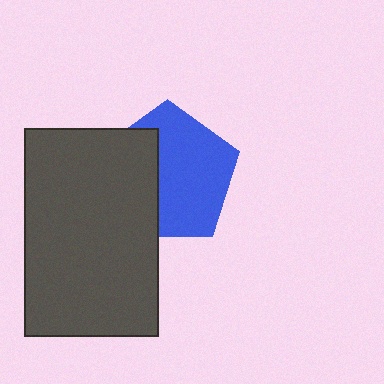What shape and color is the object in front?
The object in front is a dark gray rectangle.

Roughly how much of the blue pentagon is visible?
About half of it is visible (roughly 60%).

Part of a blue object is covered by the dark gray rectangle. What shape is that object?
It is a pentagon.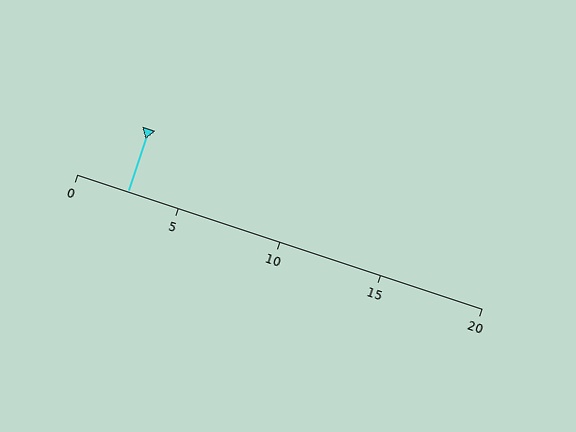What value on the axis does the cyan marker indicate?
The marker indicates approximately 2.5.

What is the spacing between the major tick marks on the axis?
The major ticks are spaced 5 apart.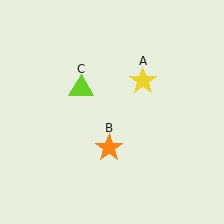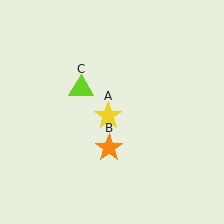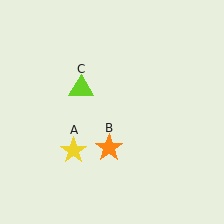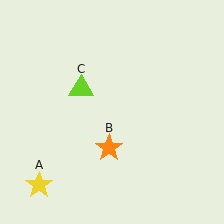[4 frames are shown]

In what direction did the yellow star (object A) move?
The yellow star (object A) moved down and to the left.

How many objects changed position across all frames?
1 object changed position: yellow star (object A).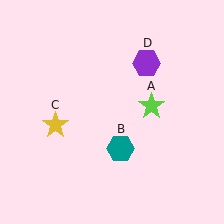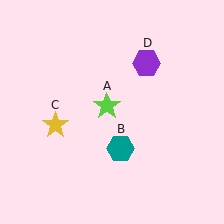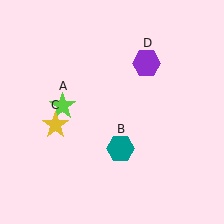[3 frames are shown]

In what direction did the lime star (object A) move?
The lime star (object A) moved left.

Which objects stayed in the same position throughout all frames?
Teal hexagon (object B) and yellow star (object C) and purple hexagon (object D) remained stationary.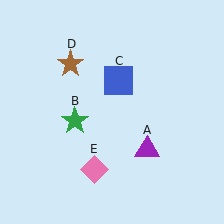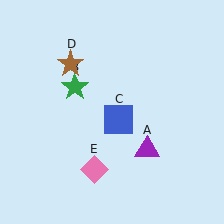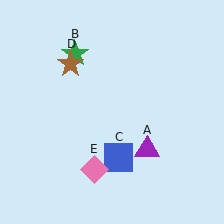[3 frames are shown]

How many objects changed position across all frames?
2 objects changed position: green star (object B), blue square (object C).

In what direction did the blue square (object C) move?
The blue square (object C) moved down.